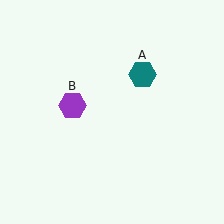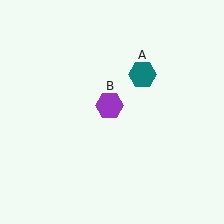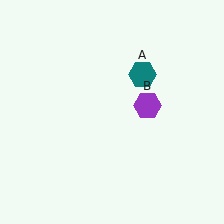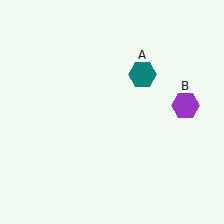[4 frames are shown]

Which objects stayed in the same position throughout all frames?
Teal hexagon (object A) remained stationary.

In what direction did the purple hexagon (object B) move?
The purple hexagon (object B) moved right.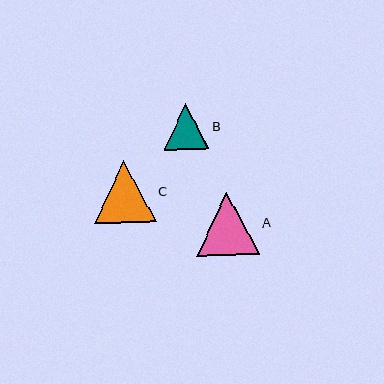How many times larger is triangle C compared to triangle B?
Triangle C is approximately 1.3 times the size of triangle B.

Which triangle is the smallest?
Triangle B is the smallest with a size of approximately 46 pixels.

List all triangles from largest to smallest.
From largest to smallest: A, C, B.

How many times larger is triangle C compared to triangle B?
Triangle C is approximately 1.3 times the size of triangle B.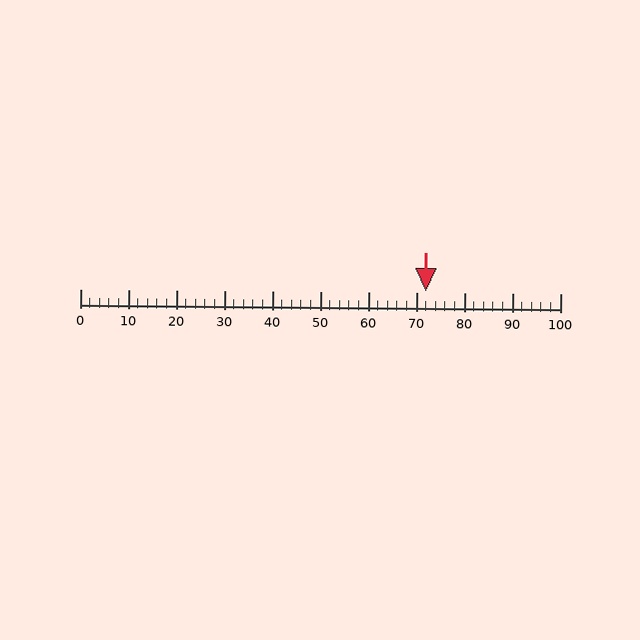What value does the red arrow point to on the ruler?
The red arrow points to approximately 72.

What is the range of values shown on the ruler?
The ruler shows values from 0 to 100.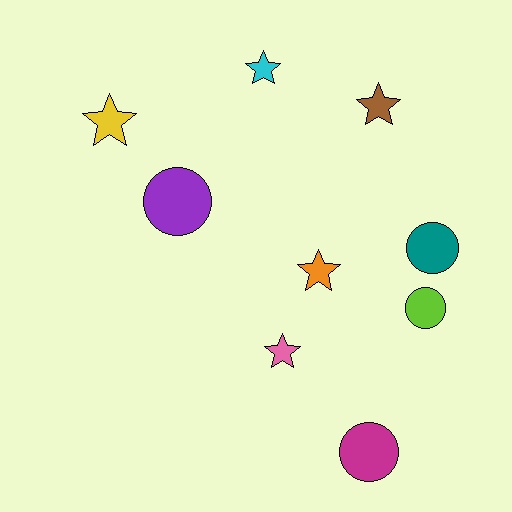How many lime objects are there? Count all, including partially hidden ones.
There is 1 lime object.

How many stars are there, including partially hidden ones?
There are 5 stars.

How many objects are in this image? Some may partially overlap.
There are 9 objects.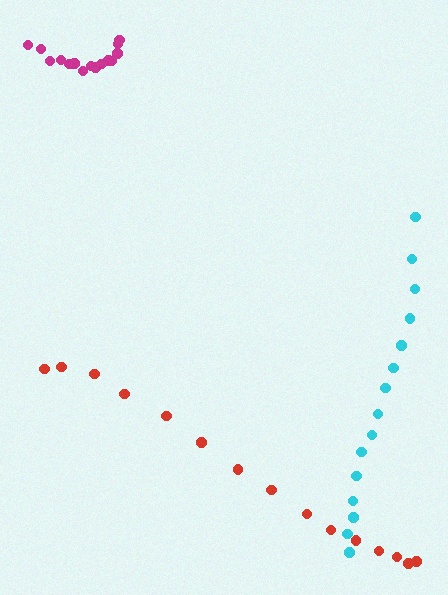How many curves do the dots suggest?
There are 3 distinct paths.